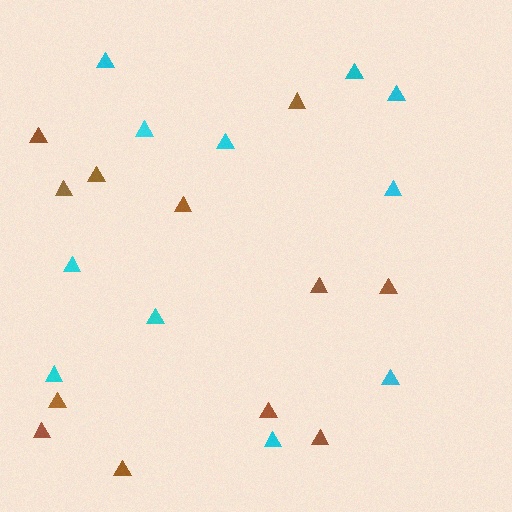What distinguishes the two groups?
There are 2 groups: one group of cyan triangles (11) and one group of brown triangles (12).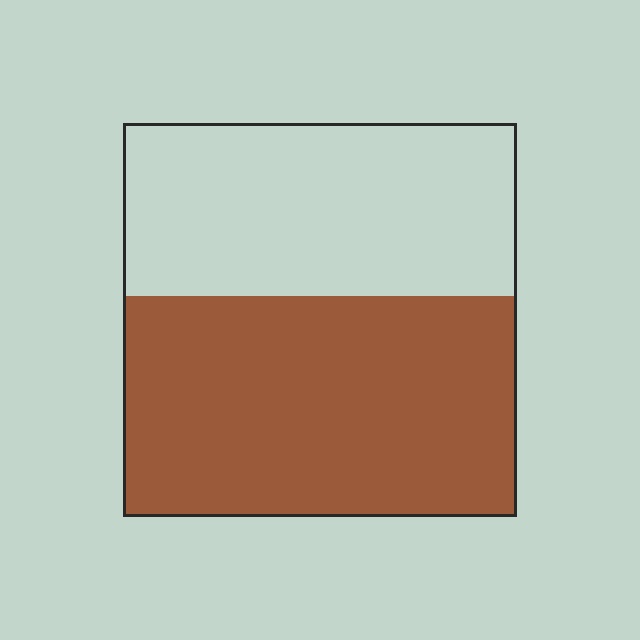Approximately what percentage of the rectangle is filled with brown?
Approximately 55%.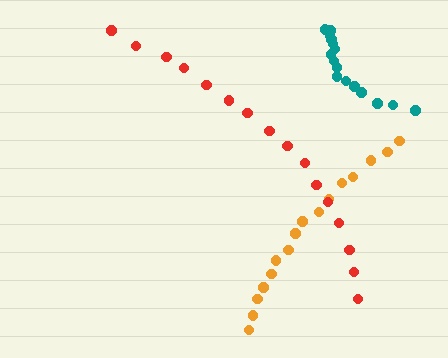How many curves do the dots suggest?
There are 3 distinct paths.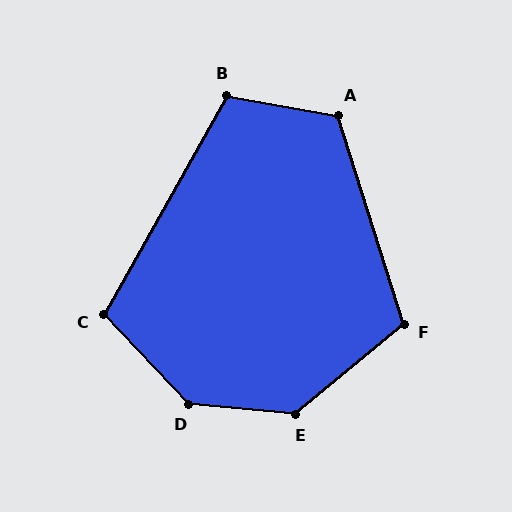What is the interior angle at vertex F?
Approximately 112 degrees (obtuse).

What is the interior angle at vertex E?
Approximately 135 degrees (obtuse).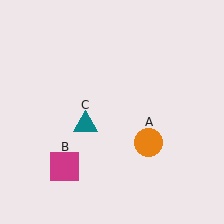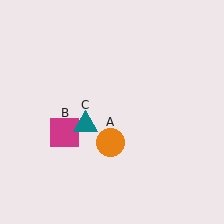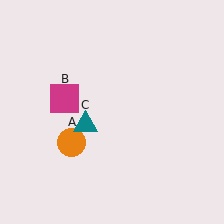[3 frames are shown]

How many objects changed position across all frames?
2 objects changed position: orange circle (object A), magenta square (object B).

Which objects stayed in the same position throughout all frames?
Teal triangle (object C) remained stationary.